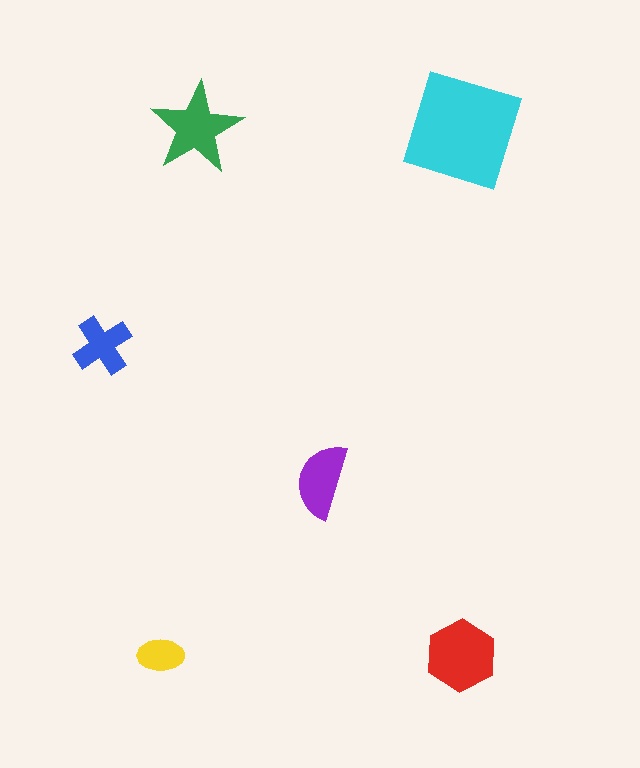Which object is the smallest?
The yellow ellipse.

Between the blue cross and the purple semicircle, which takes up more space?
The purple semicircle.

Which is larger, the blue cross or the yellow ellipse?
The blue cross.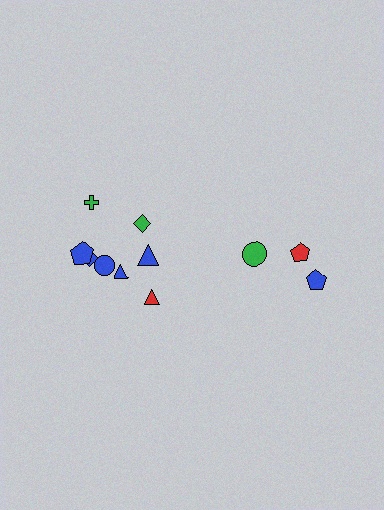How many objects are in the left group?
There are 8 objects.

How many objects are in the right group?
There are 3 objects.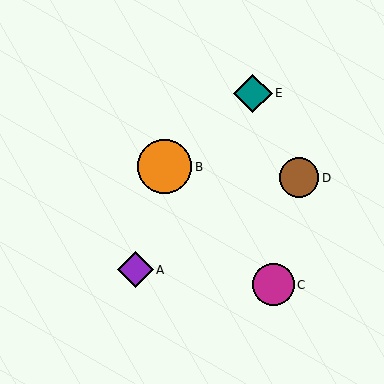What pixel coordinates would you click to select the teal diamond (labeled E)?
Click at (253, 93) to select the teal diamond E.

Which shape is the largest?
The orange circle (labeled B) is the largest.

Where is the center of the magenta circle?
The center of the magenta circle is at (274, 285).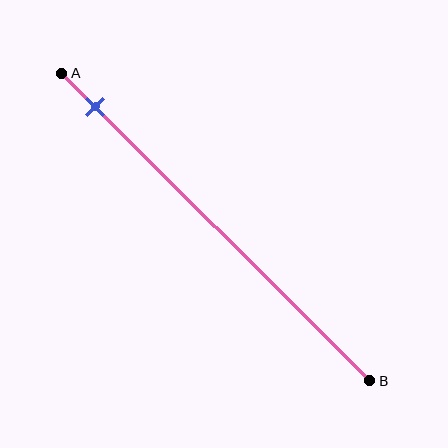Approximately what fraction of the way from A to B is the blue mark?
The blue mark is approximately 10% of the way from A to B.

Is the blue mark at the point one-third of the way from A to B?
No, the mark is at about 10% from A, not at the 33% one-third point.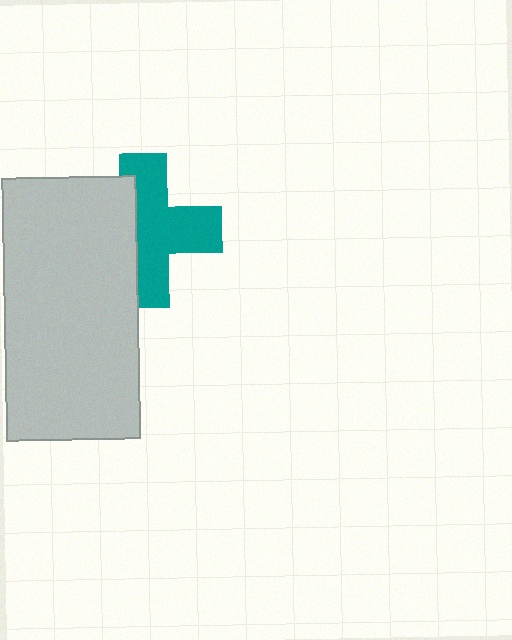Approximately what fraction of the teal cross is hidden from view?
Roughly 39% of the teal cross is hidden behind the light gray rectangle.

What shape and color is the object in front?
The object in front is a light gray rectangle.